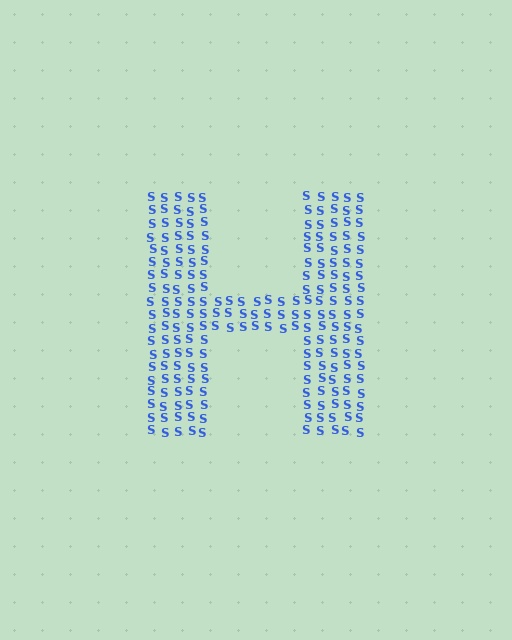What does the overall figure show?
The overall figure shows the letter H.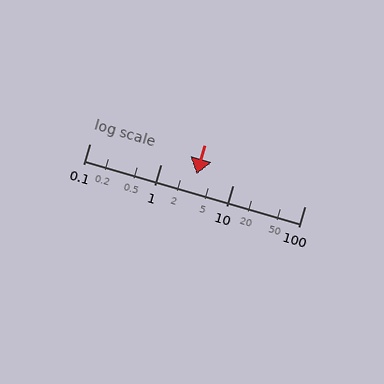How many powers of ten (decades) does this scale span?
The scale spans 3 decades, from 0.1 to 100.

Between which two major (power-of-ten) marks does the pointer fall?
The pointer is between 1 and 10.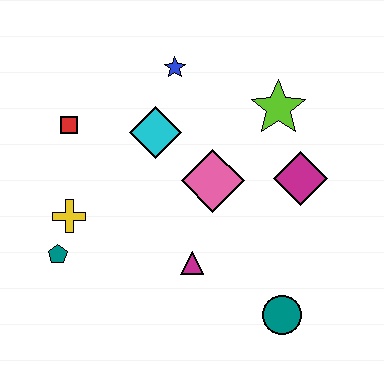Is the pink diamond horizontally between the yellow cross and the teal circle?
Yes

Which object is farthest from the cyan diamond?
The teal circle is farthest from the cyan diamond.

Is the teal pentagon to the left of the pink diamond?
Yes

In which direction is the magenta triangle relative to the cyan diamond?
The magenta triangle is below the cyan diamond.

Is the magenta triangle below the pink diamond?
Yes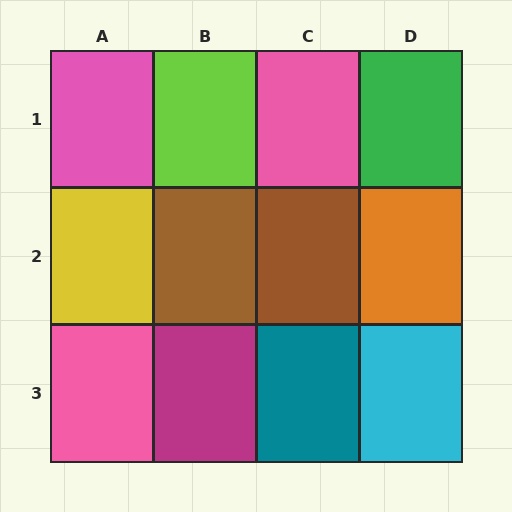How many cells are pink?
3 cells are pink.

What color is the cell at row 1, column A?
Pink.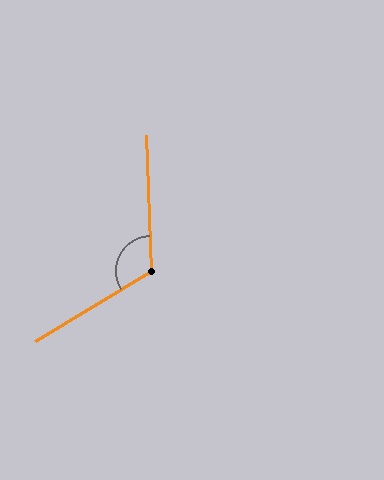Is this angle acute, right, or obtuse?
It is obtuse.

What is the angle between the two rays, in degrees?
Approximately 119 degrees.